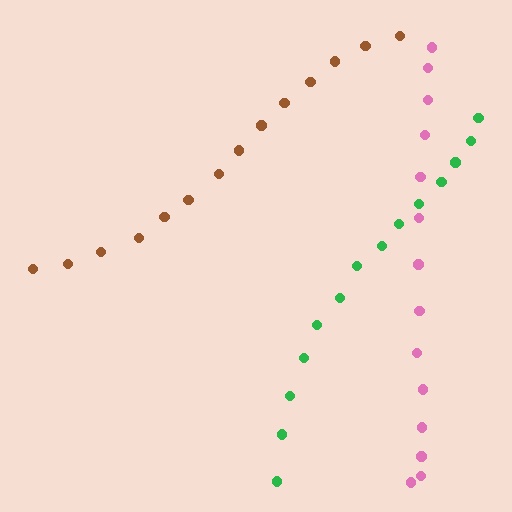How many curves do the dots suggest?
There are 3 distinct paths.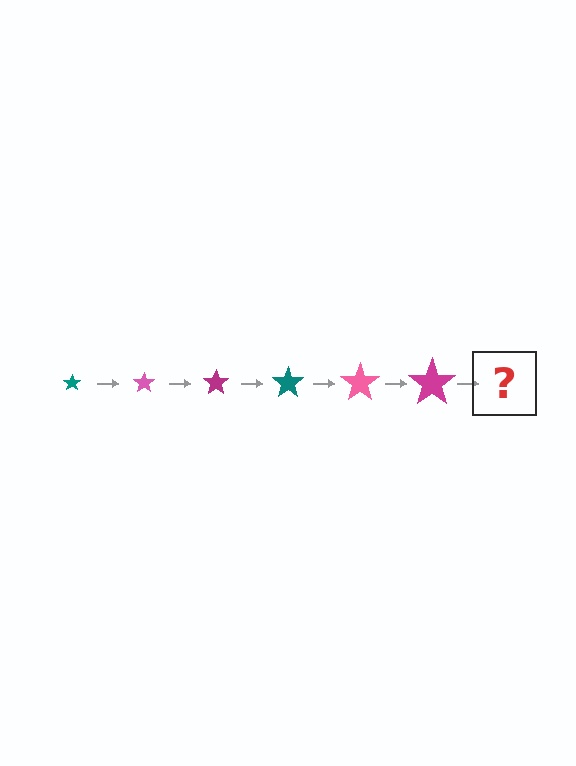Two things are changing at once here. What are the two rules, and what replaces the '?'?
The two rules are that the star grows larger each step and the color cycles through teal, pink, and magenta. The '?' should be a teal star, larger than the previous one.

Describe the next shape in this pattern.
It should be a teal star, larger than the previous one.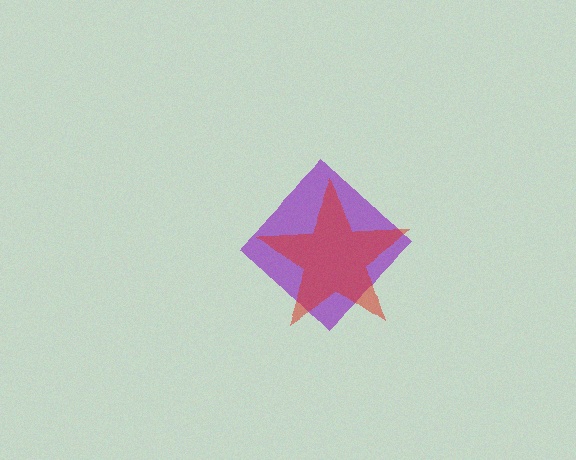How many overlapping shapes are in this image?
There are 2 overlapping shapes in the image.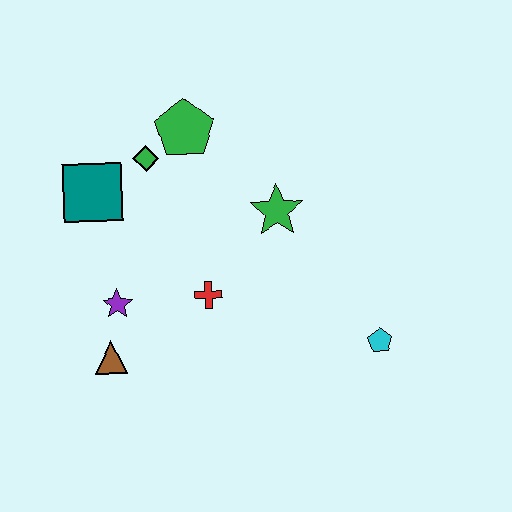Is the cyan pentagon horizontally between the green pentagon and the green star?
No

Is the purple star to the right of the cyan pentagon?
No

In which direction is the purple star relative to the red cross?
The purple star is to the left of the red cross.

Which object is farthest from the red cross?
The cyan pentagon is farthest from the red cross.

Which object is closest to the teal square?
The green diamond is closest to the teal square.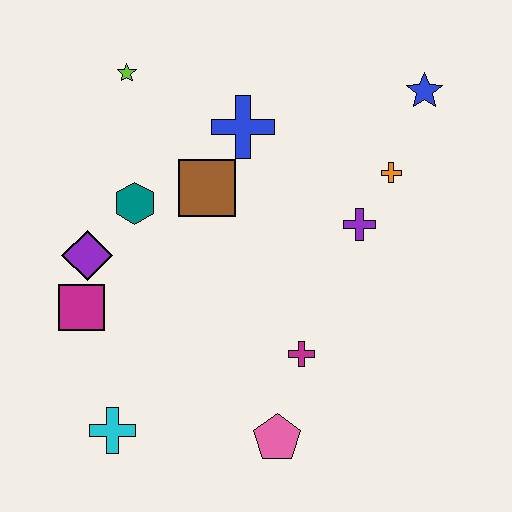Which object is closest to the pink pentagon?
The magenta cross is closest to the pink pentagon.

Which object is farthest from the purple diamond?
The blue star is farthest from the purple diamond.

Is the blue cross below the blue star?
Yes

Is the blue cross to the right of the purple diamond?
Yes